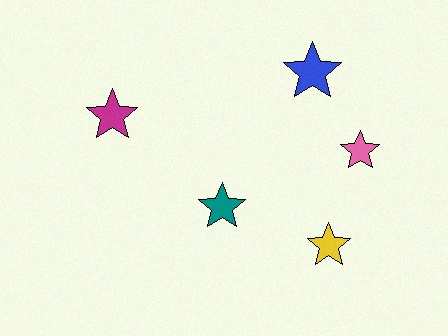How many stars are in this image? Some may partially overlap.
There are 5 stars.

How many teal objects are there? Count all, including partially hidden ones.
There is 1 teal object.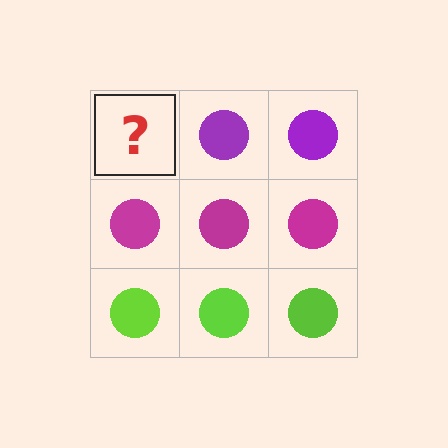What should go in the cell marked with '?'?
The missing cell should contain a purple circle.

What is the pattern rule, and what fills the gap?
The rule is that each row has a consistent color. The gap should be filled with a purple circle.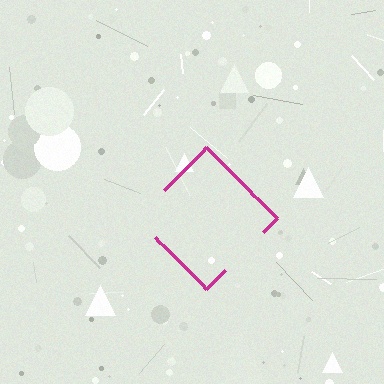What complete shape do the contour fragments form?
The contour fragments form a diamond.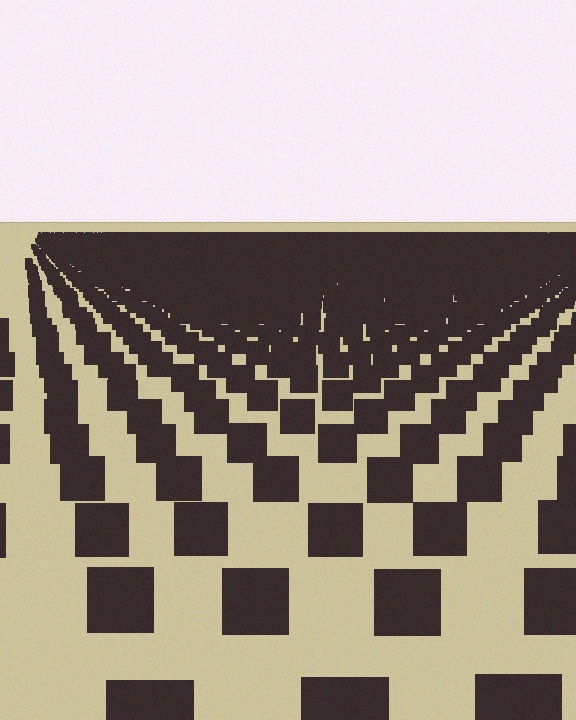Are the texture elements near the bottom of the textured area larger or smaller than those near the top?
Larger. Near the bottom, elements are closer to the viewer and appear at a bigger on-screen size.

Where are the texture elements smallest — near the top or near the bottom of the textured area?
Near the top.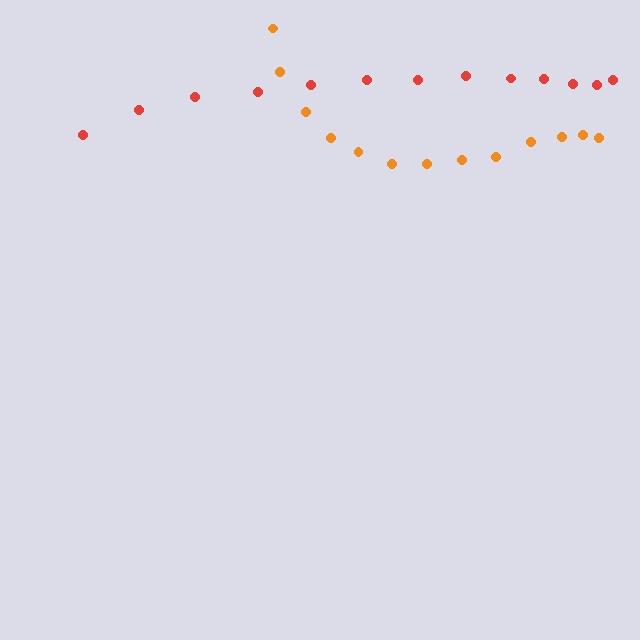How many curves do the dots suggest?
There are 2 distinct paths.